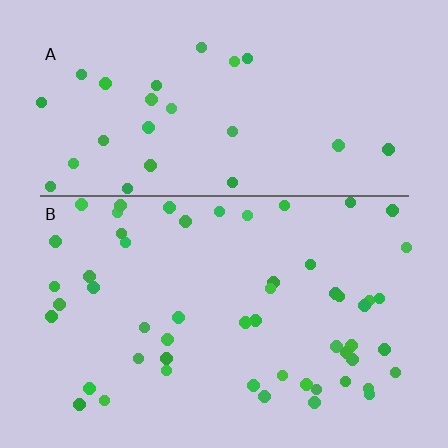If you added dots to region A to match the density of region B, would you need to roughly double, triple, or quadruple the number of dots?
Approximately double.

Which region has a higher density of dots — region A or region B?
B (the bottom).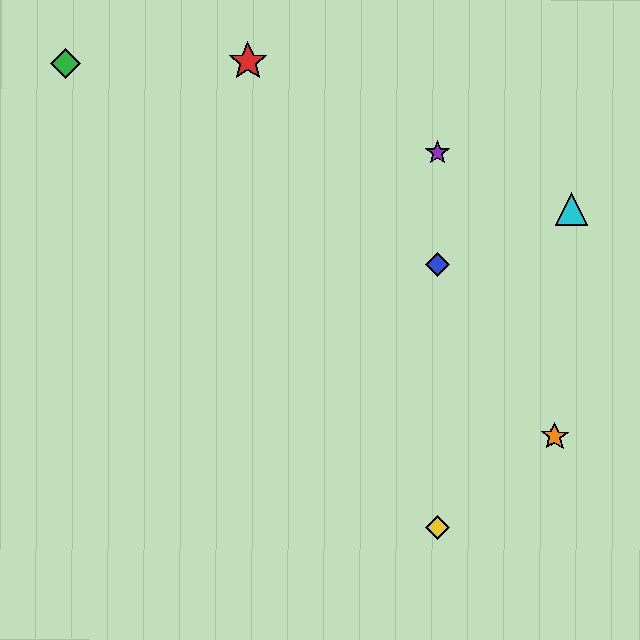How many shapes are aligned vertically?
3 shapes (the blue diamond, the yellow diamond, the purple star) are aligned vertically.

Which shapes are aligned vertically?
The blue diamond, the yellow diamond, the purple star are aligned vertically.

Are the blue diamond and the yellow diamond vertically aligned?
Yes, both are at x≈438.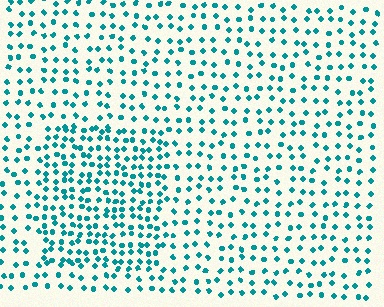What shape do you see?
I see a rectangle.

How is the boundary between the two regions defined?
The boundary is defined by a change in element density (approximately 1.8x ratio). All elements are the same color, size, and shape.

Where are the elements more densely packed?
The elements are more densely packed inside the rectangle boundary.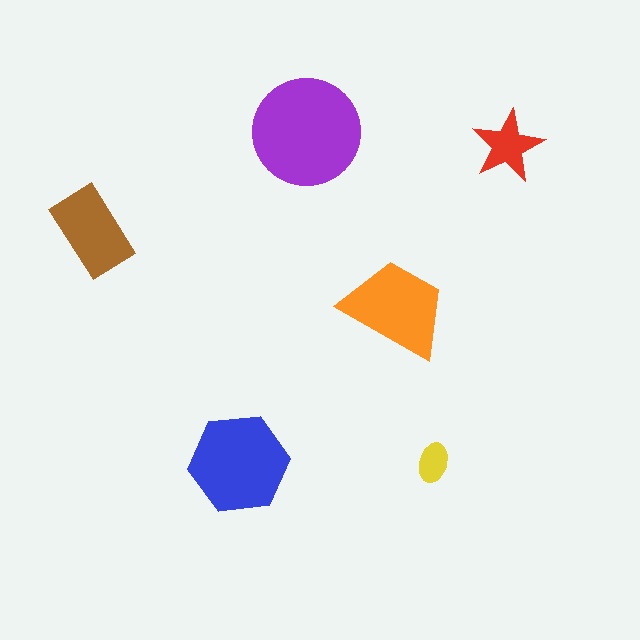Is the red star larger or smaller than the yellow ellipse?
Larger.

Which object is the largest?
The purple circle.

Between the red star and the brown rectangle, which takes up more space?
The brown rectangle.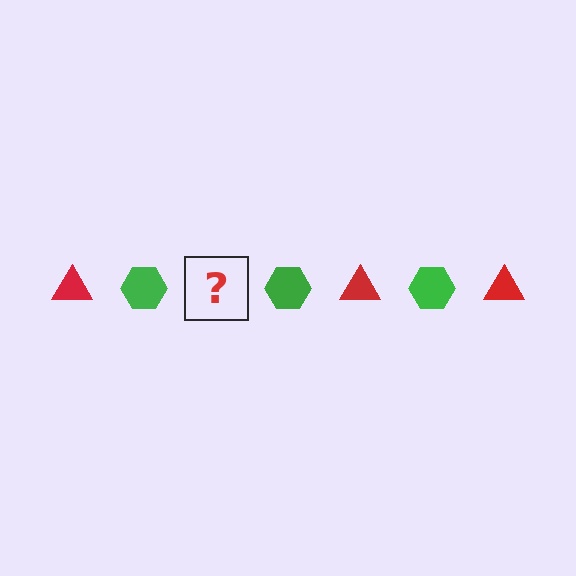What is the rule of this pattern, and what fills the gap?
The rule is that the pattern alternates between red triangle and green hexagon. The gap should be filled with a red triangle.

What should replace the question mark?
The question mark should be replaced with a red triangle.